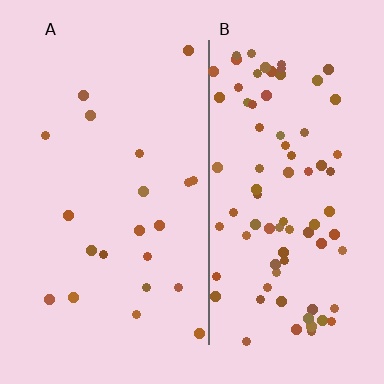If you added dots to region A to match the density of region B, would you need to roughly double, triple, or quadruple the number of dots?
Approximately quadruple.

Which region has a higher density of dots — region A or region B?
B (the right).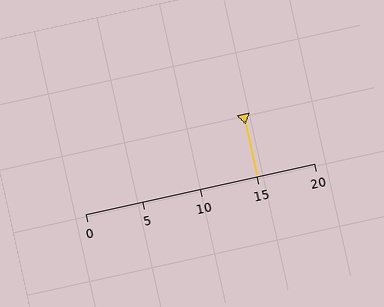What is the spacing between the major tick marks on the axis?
The major ticks are spaced 5 apart.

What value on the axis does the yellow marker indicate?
The marker indicates approximately 15.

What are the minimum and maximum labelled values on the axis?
The axis runs from 0 to 20.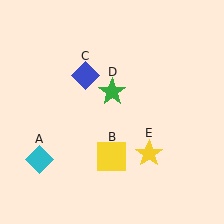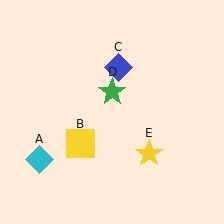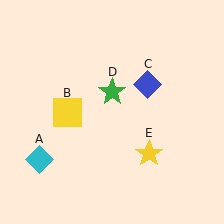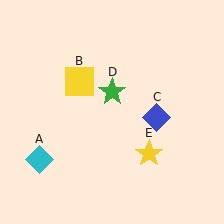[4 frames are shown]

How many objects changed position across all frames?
2 objects changed position: yellow square (object B), blue diamond (object C).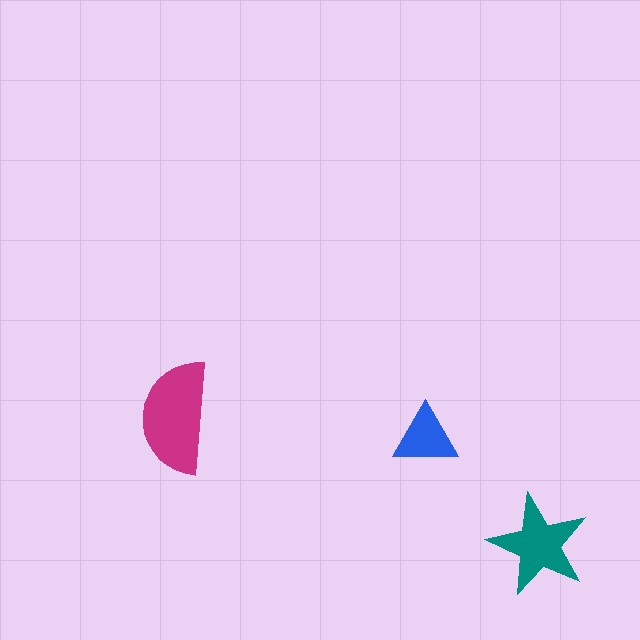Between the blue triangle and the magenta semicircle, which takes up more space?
The magenta semicircle.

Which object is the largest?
The magenta semicircle.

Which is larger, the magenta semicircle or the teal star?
The magenta semicircle.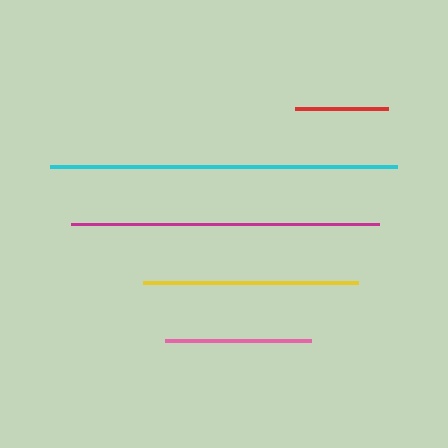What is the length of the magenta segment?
The magenta segment is approximately 307 pixels long.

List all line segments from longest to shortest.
From longest to shortest: cyan, magenta, yellow, pink, red.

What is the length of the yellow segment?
The yellow segment is approximately 215 pixels long.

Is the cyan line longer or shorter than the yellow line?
The cyan line is longer than the yellow line.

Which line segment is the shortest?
The red line is the shortest at approximately 93 pixels.